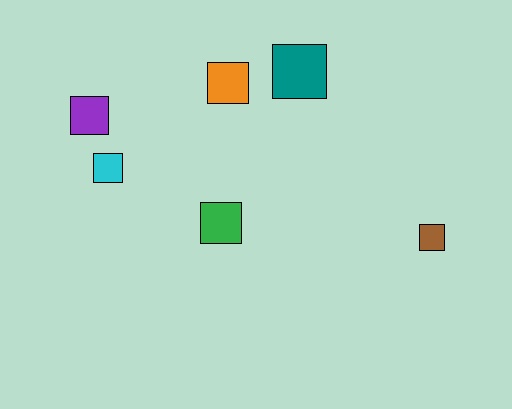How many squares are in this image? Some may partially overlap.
There are 6 squares.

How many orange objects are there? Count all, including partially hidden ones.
There is 1 orange object.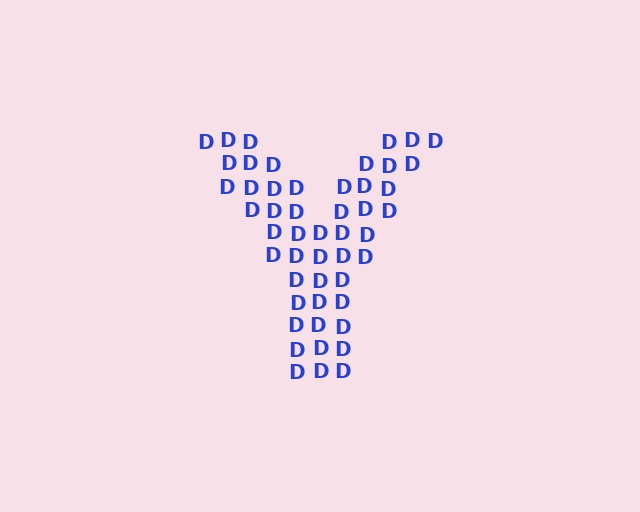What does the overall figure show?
The overall figure shows the letter Y.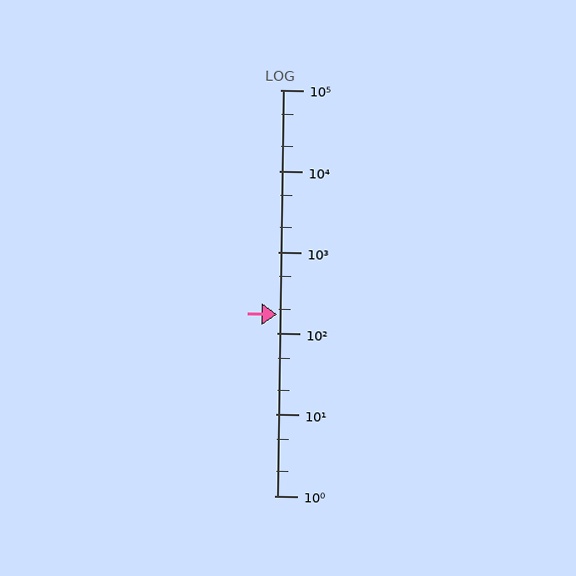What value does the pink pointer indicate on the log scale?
The pointer indicates approximately 170.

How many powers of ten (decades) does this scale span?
The scale spans 5 decades, from 1 to 100000.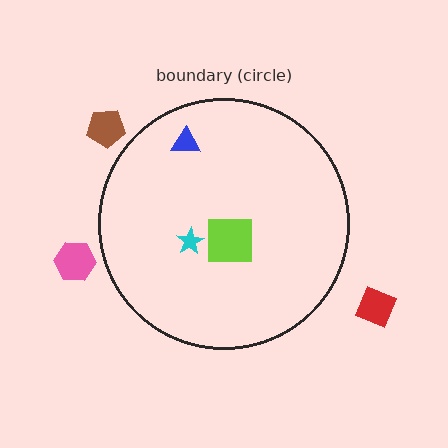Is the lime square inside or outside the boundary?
Inside.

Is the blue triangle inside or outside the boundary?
Inside.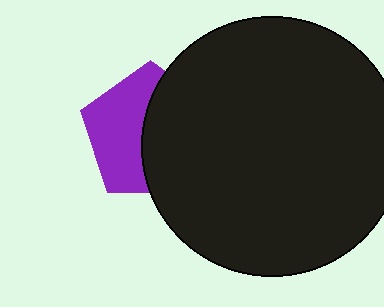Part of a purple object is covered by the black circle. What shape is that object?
It is a pentagon.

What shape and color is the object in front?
The object in front is a black circle.